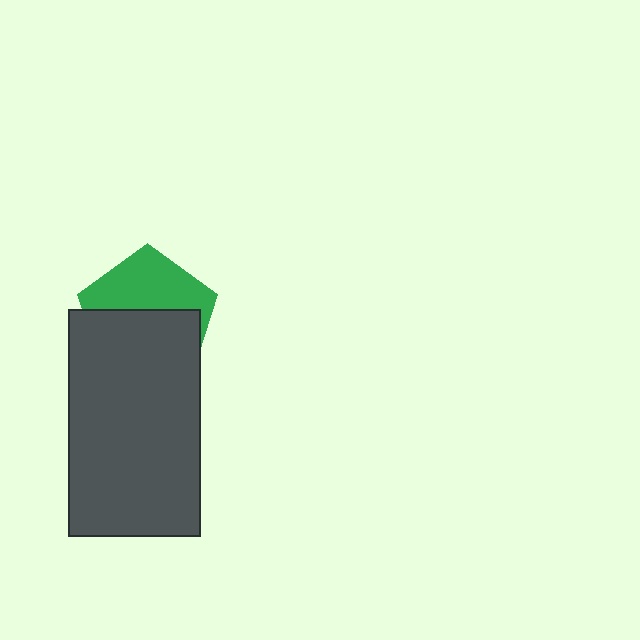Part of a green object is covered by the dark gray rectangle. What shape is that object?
It is a pentagon.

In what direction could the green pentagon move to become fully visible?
The green pentagon could move up. That would shift it out from behind the dark gray rectangle entirely.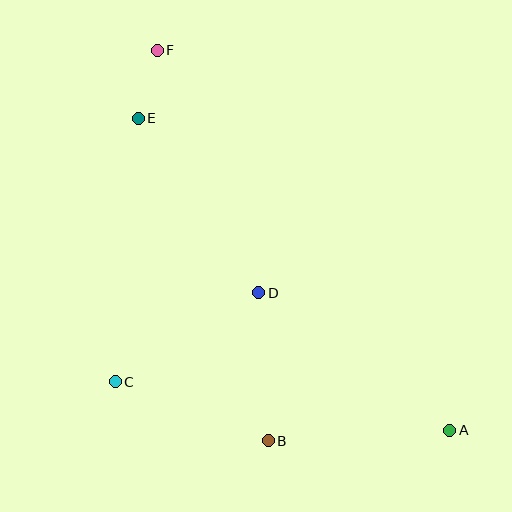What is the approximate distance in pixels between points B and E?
The distance between B and E is approximately 348 pixels.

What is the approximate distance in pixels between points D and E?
The distance between D and E is approximately 212 pixels.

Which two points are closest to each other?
Points E and F are closest to each other.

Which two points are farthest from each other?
Points A and F are farthest from each other.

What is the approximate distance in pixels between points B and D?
The distance between B and D is approximately 148 pixels.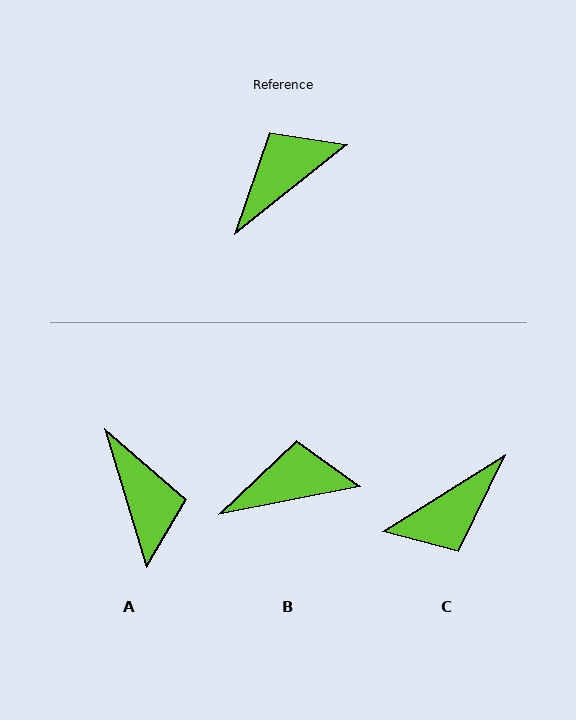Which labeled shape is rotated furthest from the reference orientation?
C, about 173 degrees away.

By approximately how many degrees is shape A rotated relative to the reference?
Approximately 112 degrees clockwise.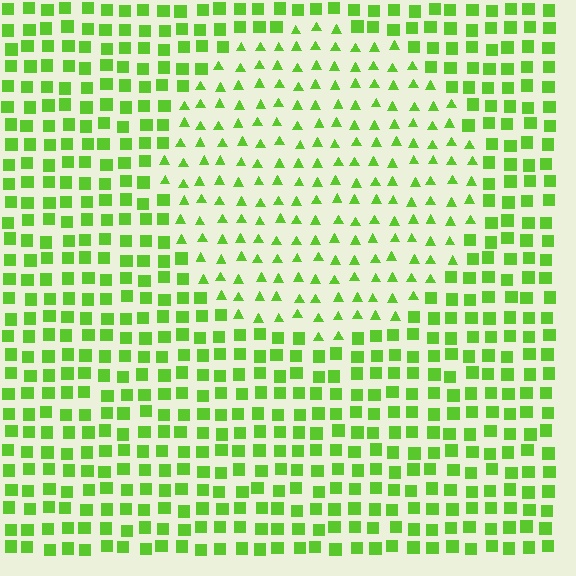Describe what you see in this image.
The image is filled with small lime elements arranged in a uniform grid. A circle-shaped region contains triangles, while the surrounding area contains squares. The boundary is defined purely by the change in element shape.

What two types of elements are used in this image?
The image uses triangles inside the circle region and squares outside it.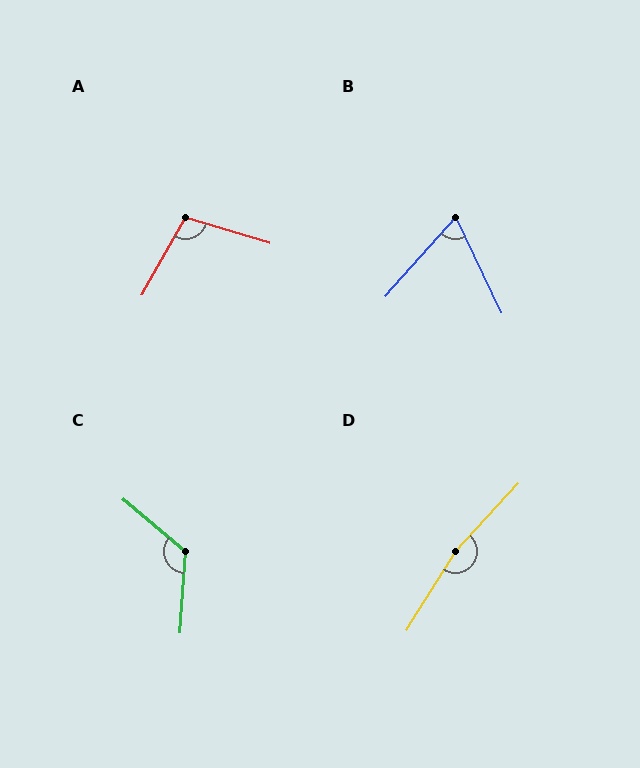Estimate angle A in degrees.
Approximately 103 degrees.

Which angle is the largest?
D, at approximately 169 degrees.